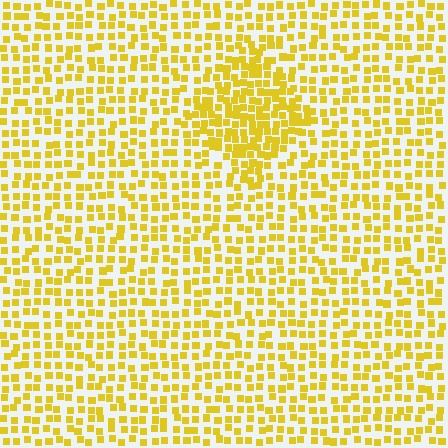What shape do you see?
I see a diamond.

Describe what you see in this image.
The image contains small yellow elements arranged at two different densities. A diamond-shaped region is visible where the elements are more densely packed than the surrounding area.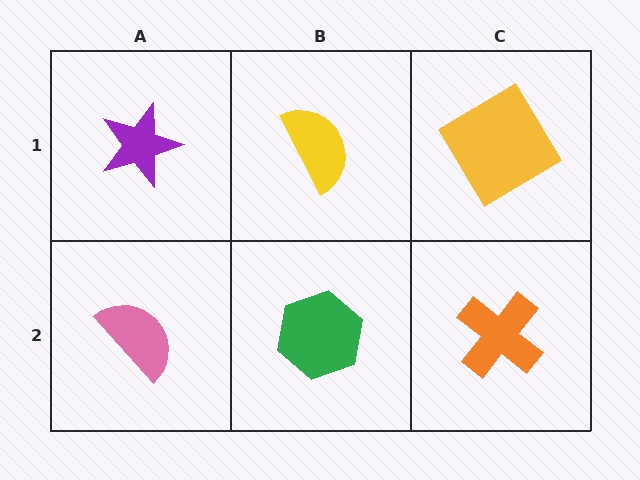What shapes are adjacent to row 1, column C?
An orange cross (row 2, column C), a yellow semicircle (row 1, column B).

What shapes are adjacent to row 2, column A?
A purple star (row 1, column A), a green hexagon (row 2, column B).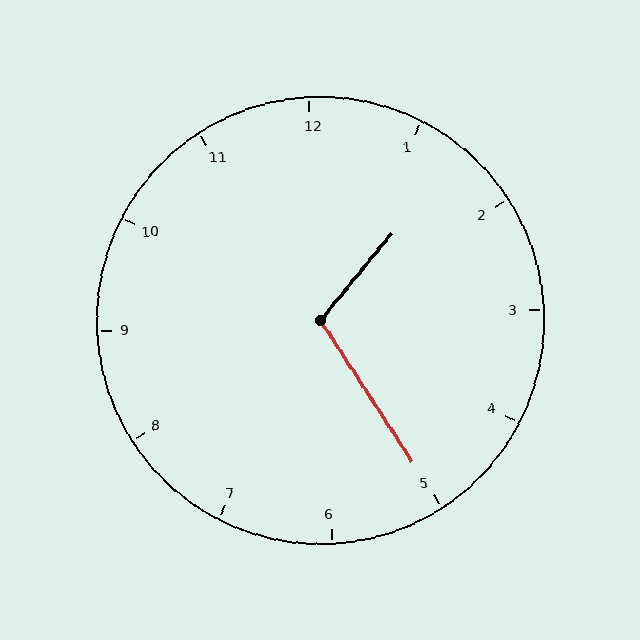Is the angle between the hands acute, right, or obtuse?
It is obtuse.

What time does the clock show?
1:25.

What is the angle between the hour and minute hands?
Approximately 108 degrees.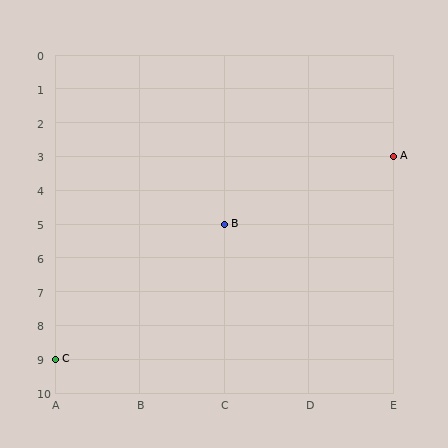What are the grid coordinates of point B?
Point B is at grid coordinates (C, 5).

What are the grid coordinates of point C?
Point C is at grid coordinates (A, 9).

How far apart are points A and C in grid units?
Points A and C are 4 columns and 6 rows apart (about 7.2 grid units diagonally).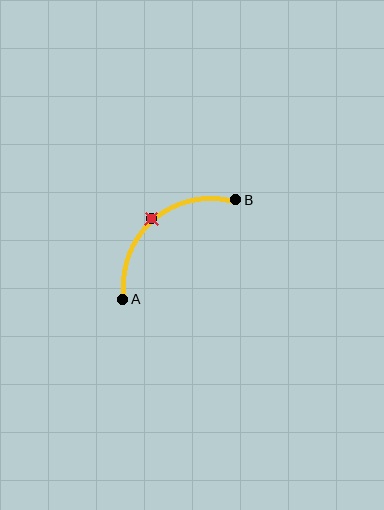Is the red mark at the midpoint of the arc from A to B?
Yes. The red mark lies on the arc at equal arc-length from both A and B — it is the arc midpoint.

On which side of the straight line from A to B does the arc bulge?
The arc bulges above and to the left of the straight line connecting A and B.